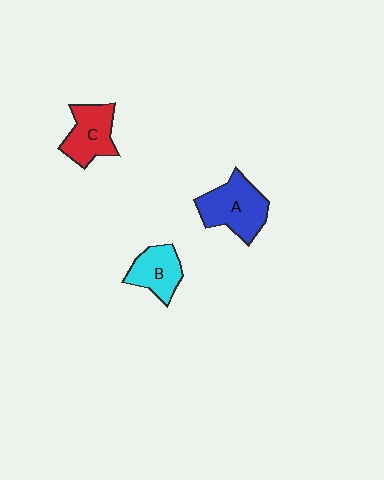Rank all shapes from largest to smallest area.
From largest to smallest: A (blue), C (red), B (cyan).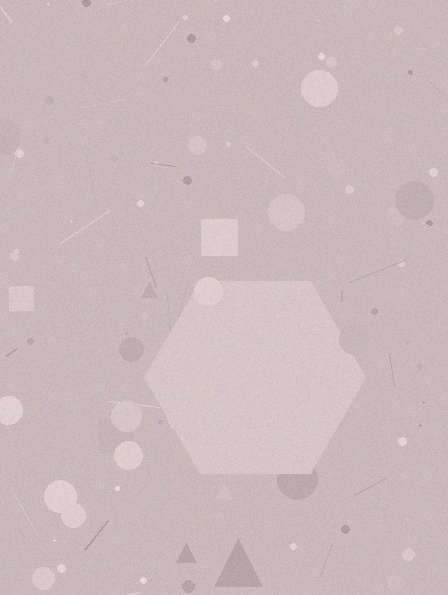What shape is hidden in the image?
A hexagon is hidden in the image.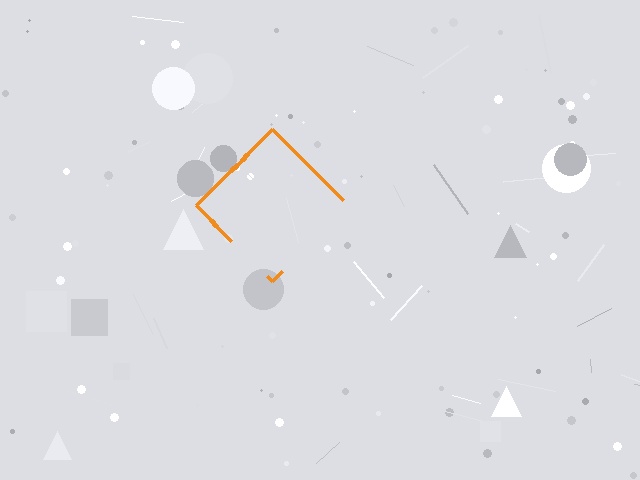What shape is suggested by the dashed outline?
The dashed outline suggests a diamond.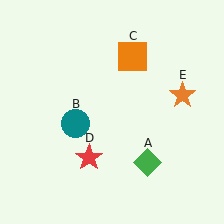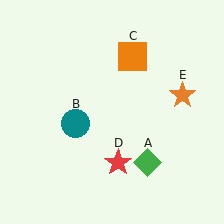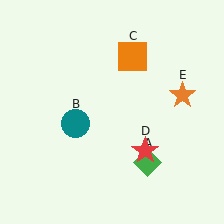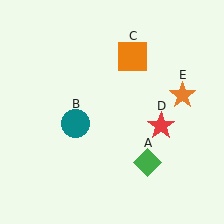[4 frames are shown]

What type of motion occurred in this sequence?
The red star (object D) rotated counterclockwise around the center of the scene.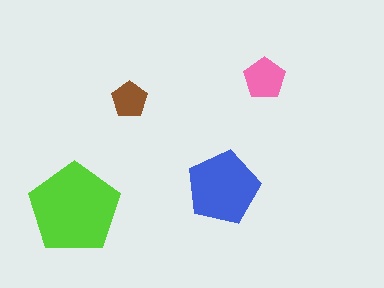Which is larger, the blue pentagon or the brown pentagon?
The blue one.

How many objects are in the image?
There are 4 objects in the image.